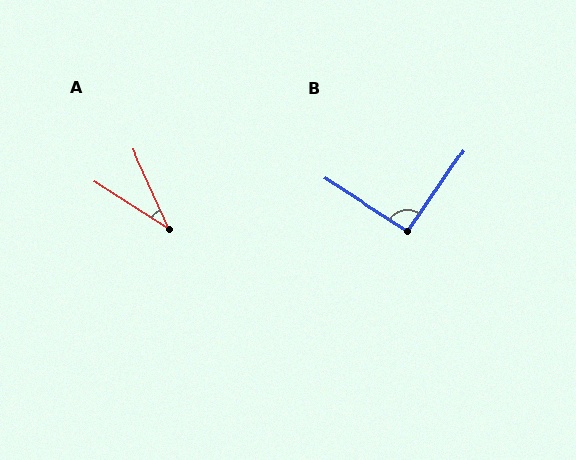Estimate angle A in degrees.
Approximately 33 degrees.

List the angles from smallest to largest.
A (33°), B (92°).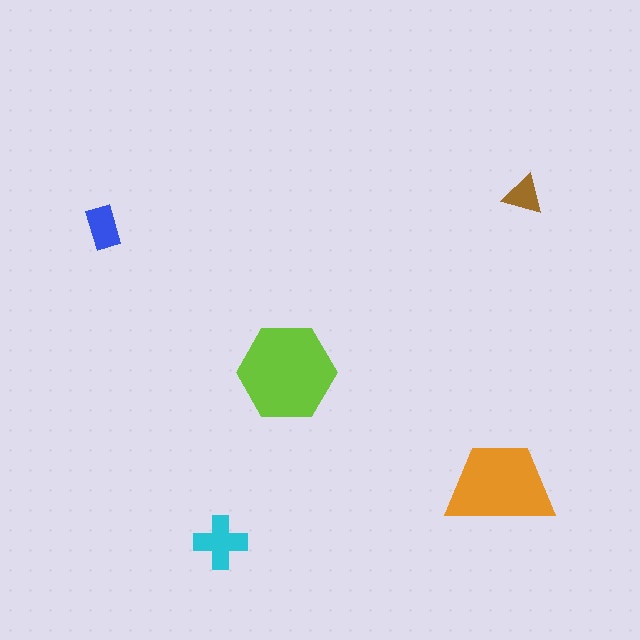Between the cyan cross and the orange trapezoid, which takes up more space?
The orange trapezoid.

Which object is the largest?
The lime hexagon.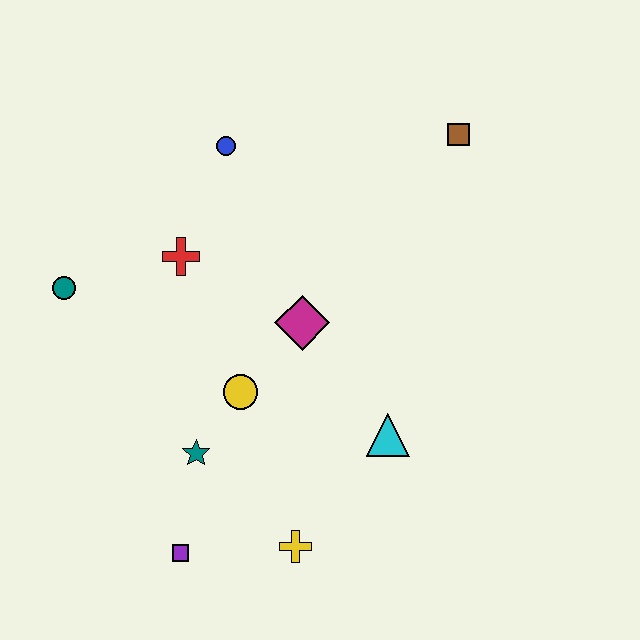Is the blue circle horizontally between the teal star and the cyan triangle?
Yes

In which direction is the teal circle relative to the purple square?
The teal circle is above the purple square.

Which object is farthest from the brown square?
The purple square is farthest from the brown square.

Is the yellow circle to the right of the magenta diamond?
No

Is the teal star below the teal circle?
Yes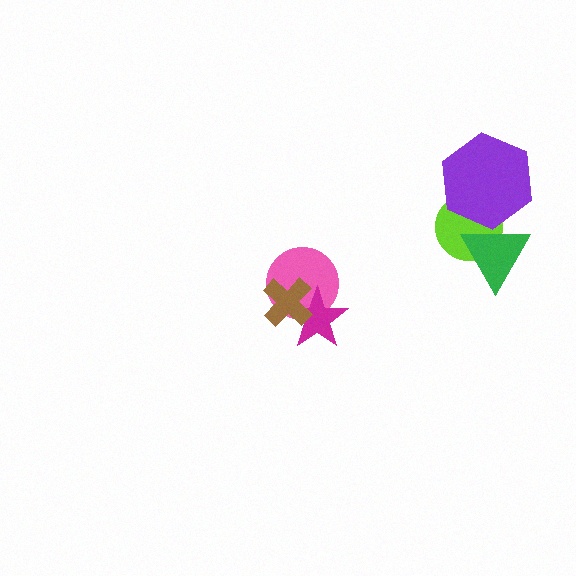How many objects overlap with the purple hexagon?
2 objects overlap with the purple hexagon.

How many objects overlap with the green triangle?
2 objects overlap with the green triangle.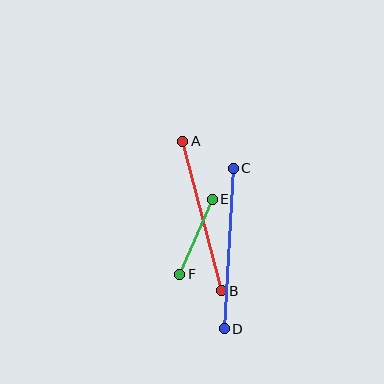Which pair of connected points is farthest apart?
Points C and D are farthest apart.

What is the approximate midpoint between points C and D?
The midpoint is at approximately (229, 249) pixels.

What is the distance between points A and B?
The distance is approximately 155 pixels.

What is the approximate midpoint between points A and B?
The midpoint is at approximately (202, 216) pixels.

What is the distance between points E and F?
The distance is approximately 82 pixels.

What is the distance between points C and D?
The distance is approximately 160 pixels.